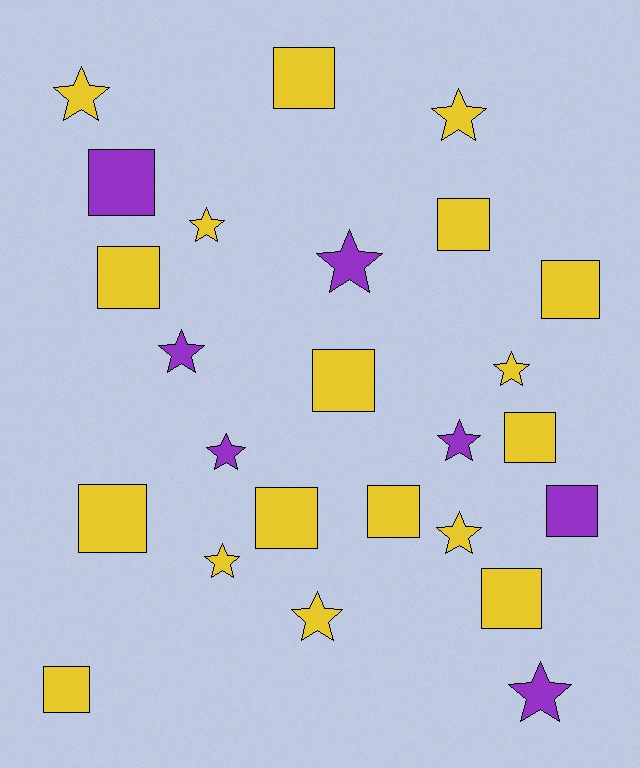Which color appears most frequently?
Yellow, with 18 objects.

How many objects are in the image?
There are 25 objects.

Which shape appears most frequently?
Square, with 13 objects.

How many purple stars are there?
There are 5 purple stars.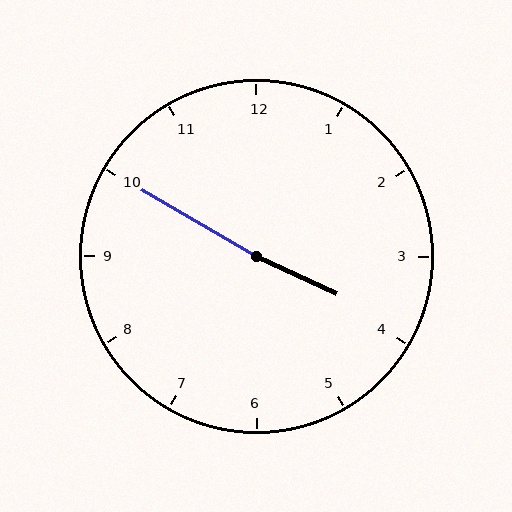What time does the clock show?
3:50.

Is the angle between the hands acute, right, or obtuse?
It is obtuse.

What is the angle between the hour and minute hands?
Approximately 175 degrees.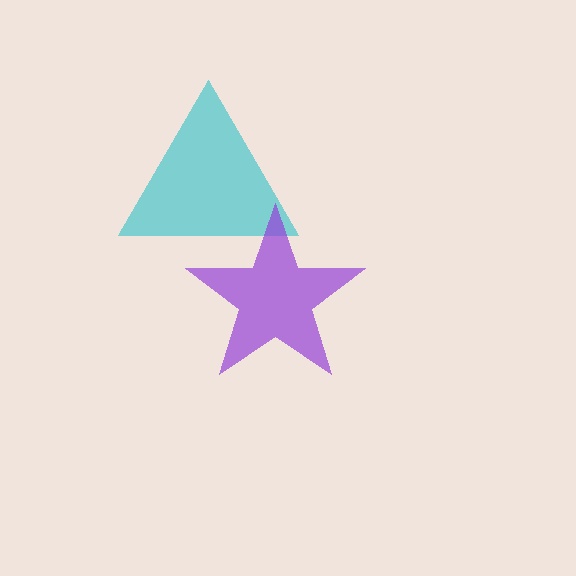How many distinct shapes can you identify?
There are 2 distinct shapes: a cyan triangle, a purple star.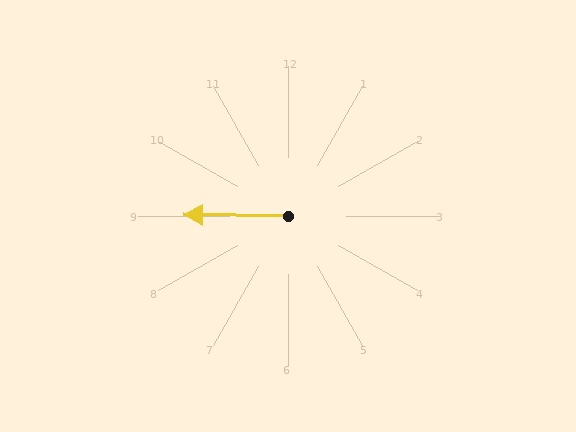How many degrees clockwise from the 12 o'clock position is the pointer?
Approximately 271 degrees.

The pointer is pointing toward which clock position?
Roughly 9 o'clock.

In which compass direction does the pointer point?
West.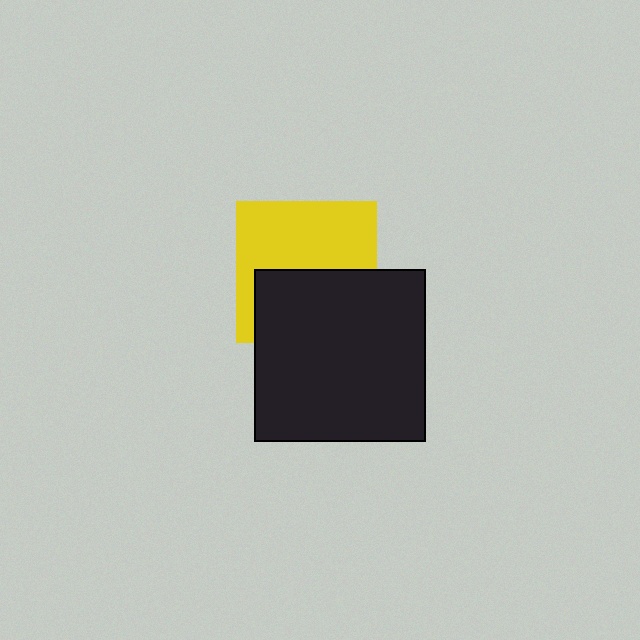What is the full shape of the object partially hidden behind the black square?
The partially hidden object is a yellow square.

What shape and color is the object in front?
The object in front is a black square.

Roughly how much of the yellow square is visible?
About half of it is visible (roughly 54%).